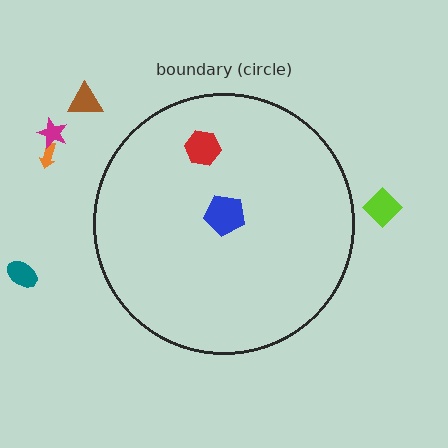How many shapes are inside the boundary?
2 inside, 5 outside.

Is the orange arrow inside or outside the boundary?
Outside.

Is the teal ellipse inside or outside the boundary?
Outside.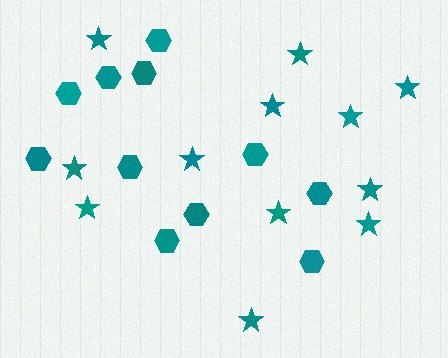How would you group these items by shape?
There are 2 groups: one group of stars (12) and one group of hexagons (11).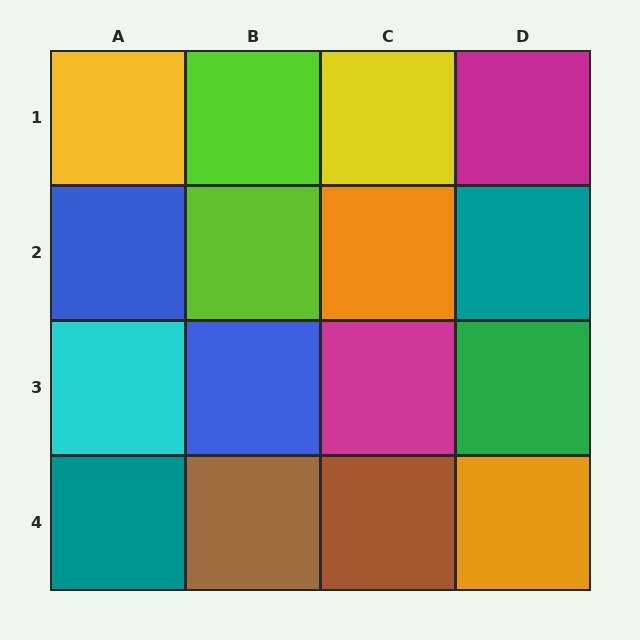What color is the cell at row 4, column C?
Brown.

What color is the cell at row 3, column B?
Blue.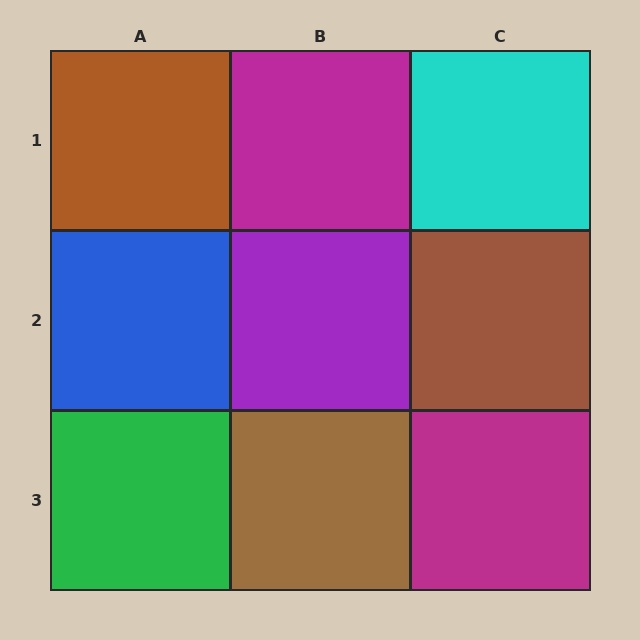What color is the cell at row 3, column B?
Brown.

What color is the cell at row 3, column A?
Green.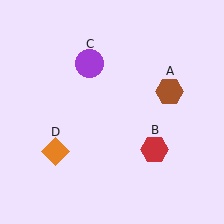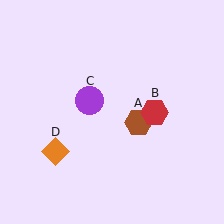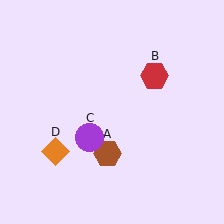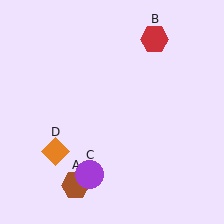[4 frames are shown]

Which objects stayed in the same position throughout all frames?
Orange diamond (object D) remained stationary.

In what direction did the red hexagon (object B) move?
The red hexagon (object B) moved up.